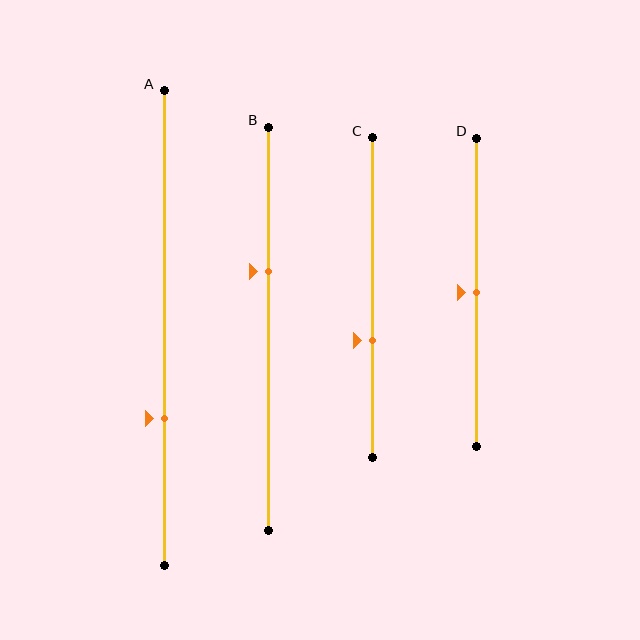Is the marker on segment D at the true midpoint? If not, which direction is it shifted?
Yes, the marker on segment D is at the true midpoint.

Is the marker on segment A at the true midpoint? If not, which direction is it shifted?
No, the marker on segment A is shifted downward by about 19% of the segment length.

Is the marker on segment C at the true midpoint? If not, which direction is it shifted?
No, the marker on segment C is shifted downward by about 13% of the segment length.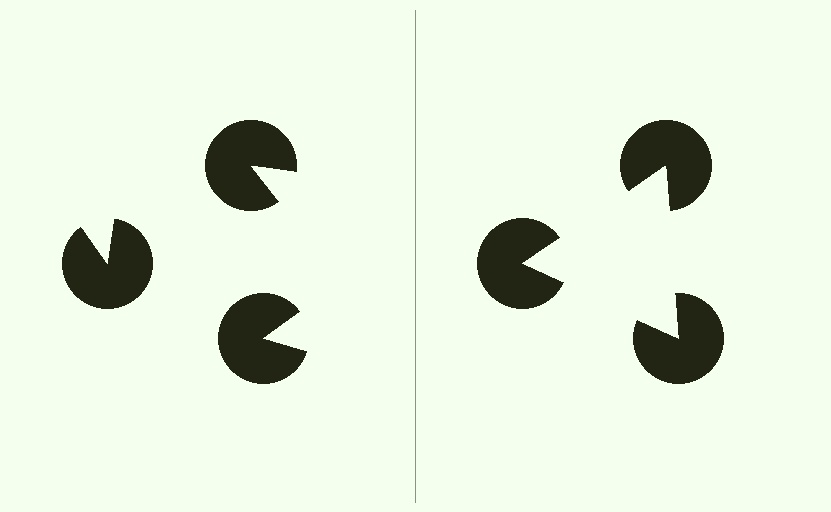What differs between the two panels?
The pac-man discs are positioned identically on both sides; only the wedge orientations differ. On the right they align to a triangle; on the left they are misaligned.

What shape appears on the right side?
An illusory triangle.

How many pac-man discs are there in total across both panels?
6 — 3 on each side.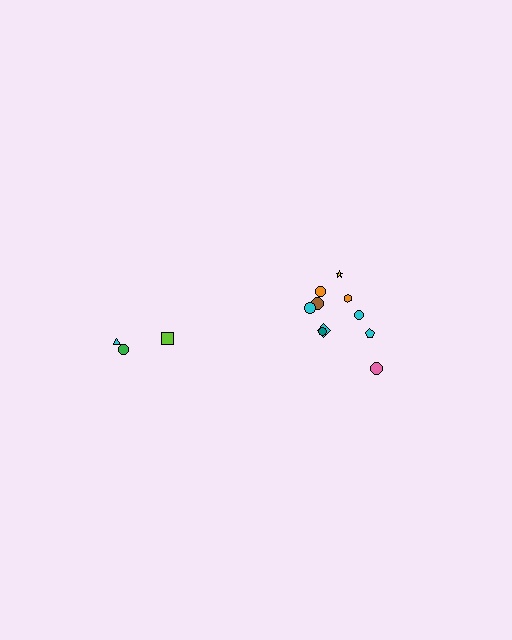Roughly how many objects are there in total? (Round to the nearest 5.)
Roughly 15 objects in total.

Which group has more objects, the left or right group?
The right group.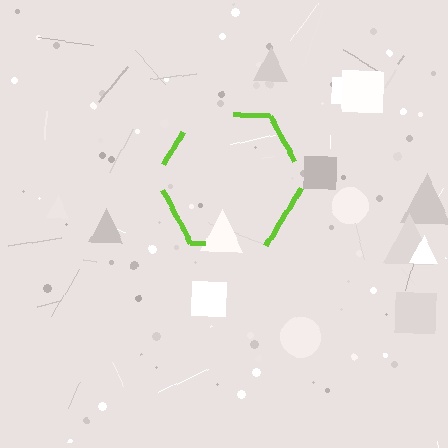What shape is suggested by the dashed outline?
The dashed outline suggests a hexagon.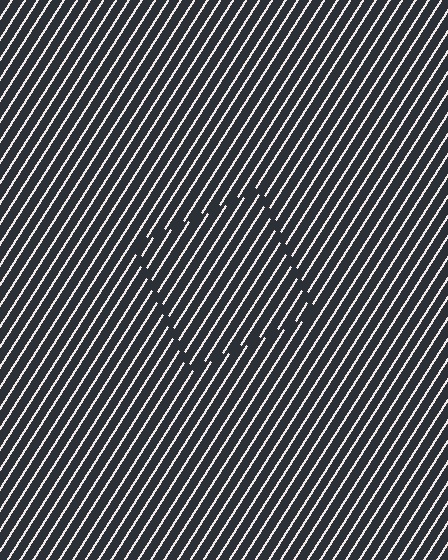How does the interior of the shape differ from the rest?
The interior of the shape contains the same grating, shifted by half a period — the contour is defined by the phase discontinuity where line-ends from the inner and outer gratings abut.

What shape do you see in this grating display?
An illusory square. The interior of the shape contains the same grating, shifted by half a period — the contour is defined by the phase discontinuity where line-ends from the inner and outer gratings abut.